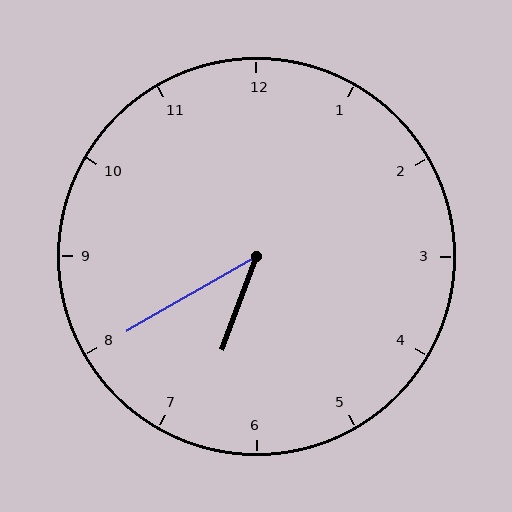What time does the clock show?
6:40.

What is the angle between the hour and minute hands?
Approximately 40 degrees.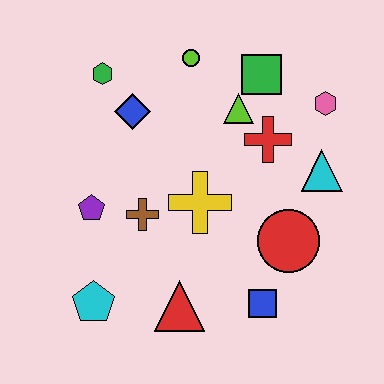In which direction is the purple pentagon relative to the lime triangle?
The purple pentagon is to the left of the lime triangle.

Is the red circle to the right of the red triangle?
Yes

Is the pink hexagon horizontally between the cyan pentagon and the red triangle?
No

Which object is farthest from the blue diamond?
The blue square is farthest from the blue diamond.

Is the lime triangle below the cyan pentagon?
No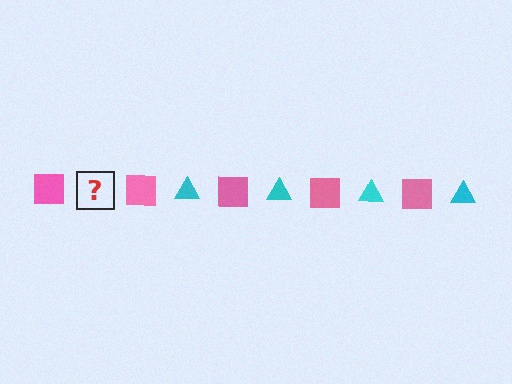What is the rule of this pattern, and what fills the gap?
The rule is that the pattern alternates between pink square and cyan triangle. The gap should be filled with a cyan triangle.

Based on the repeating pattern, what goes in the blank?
The blank should be a cyan triangle.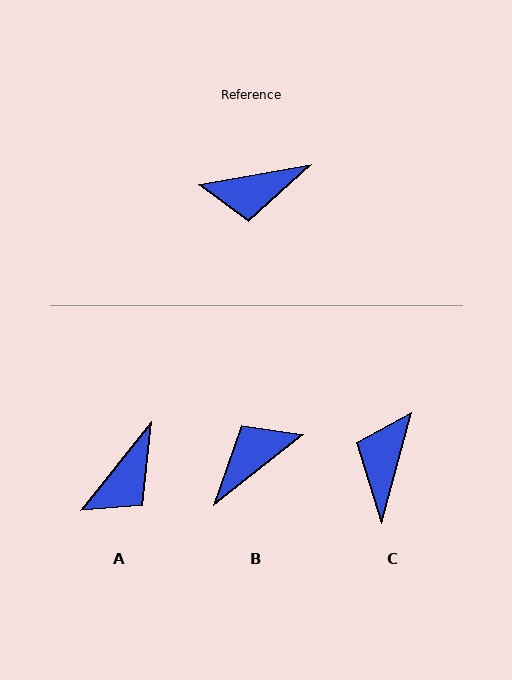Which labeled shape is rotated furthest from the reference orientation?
B, about 152 degrees away.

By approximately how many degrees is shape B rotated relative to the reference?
Approximately 152 degrees clockwise.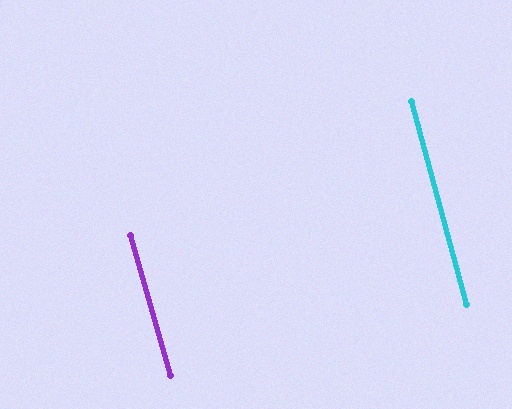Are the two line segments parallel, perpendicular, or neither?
Parallel — their directions differ by only 0.7°.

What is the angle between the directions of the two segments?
Approximately 1 degree.